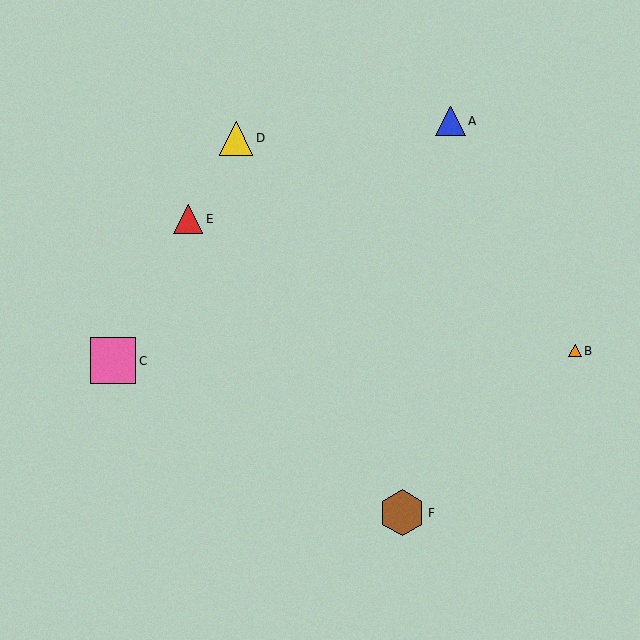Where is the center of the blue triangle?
The center of the blue triangle is at (451, 121).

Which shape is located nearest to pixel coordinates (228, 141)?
The yellow triangle (labeled D) at (236, 138) is nearest to that location.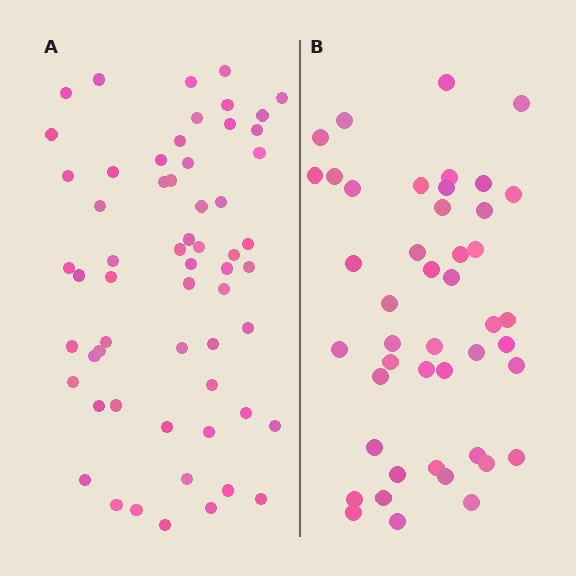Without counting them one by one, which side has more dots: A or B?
Region A (the left region) has more dots.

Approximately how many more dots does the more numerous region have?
Region A has approximately 15 more dots than region B.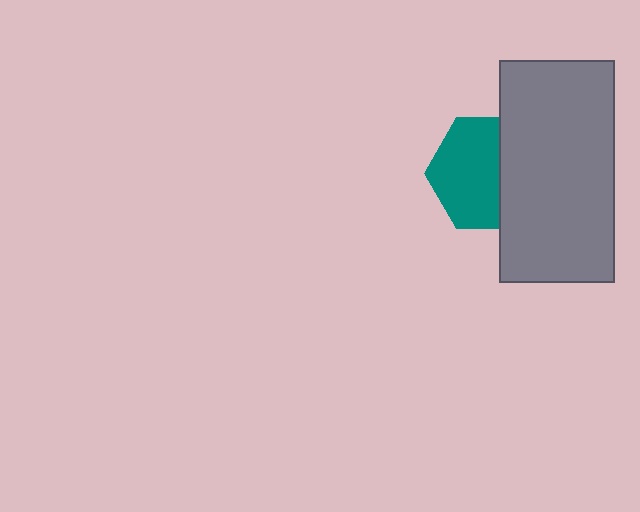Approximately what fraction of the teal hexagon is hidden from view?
Roughly 39% of the teal hexagon is hidden behind the gray rectangle.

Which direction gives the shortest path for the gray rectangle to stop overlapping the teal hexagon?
Moving right gives the shortest separation.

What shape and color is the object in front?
The object in front is a gray rectangle.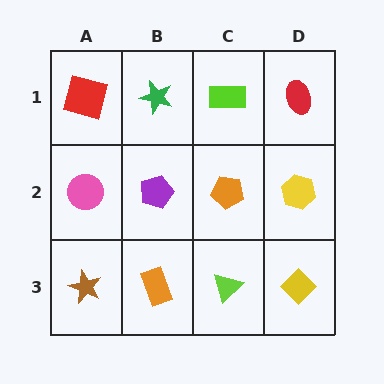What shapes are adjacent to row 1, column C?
An orange pentagon (row 2, column C), a green star (row 1, column B), a red ellipse (row 1, column D).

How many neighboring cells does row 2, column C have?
4.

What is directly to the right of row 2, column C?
A yellow hexagon.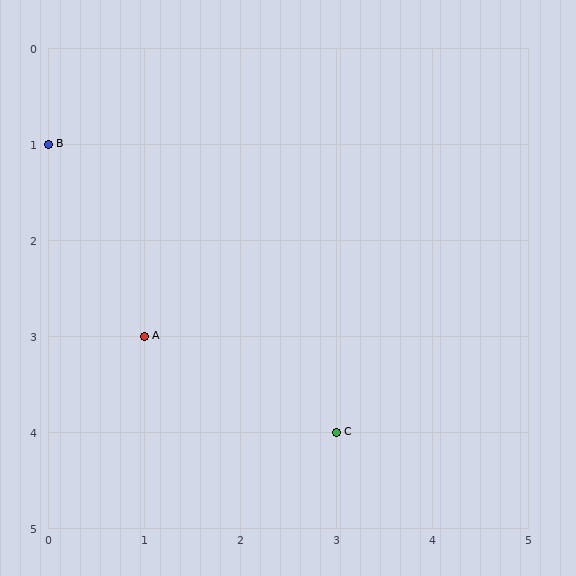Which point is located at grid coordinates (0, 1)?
Point B is at (0, 1).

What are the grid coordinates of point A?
Point A is at grid coordinates (1, 3).